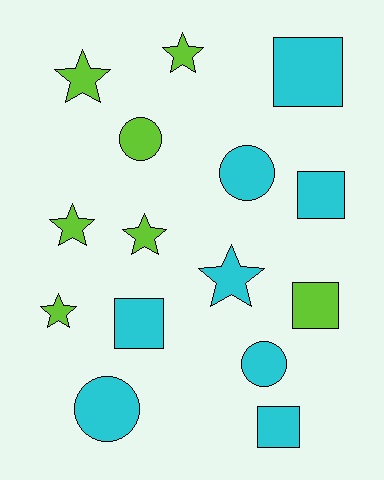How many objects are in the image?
There are 15 objects.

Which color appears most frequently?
Cyan, with 8 objects.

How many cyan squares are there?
There are 4 cyan squares.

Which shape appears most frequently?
Star, with 6 objects.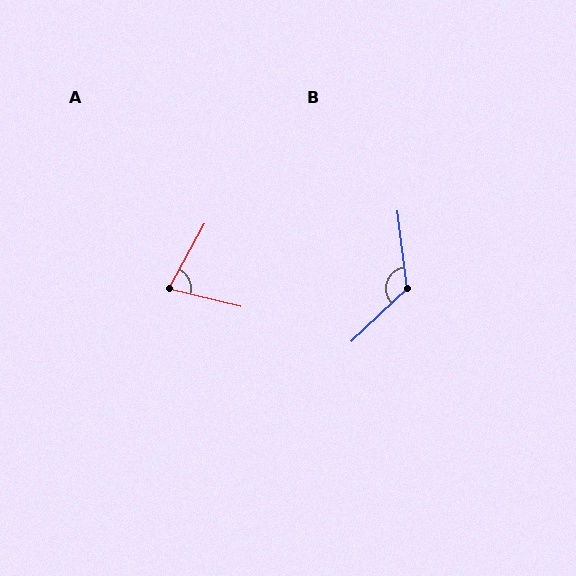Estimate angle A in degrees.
Approximately 75 degrees.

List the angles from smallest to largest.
A (75°), B (127°).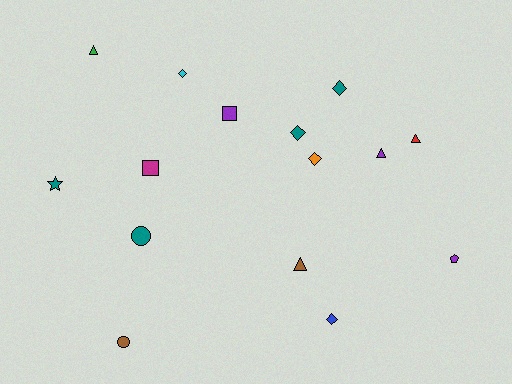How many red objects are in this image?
There is 1 red object.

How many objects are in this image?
There are 15 objects.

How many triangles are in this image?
There are 4 triangles.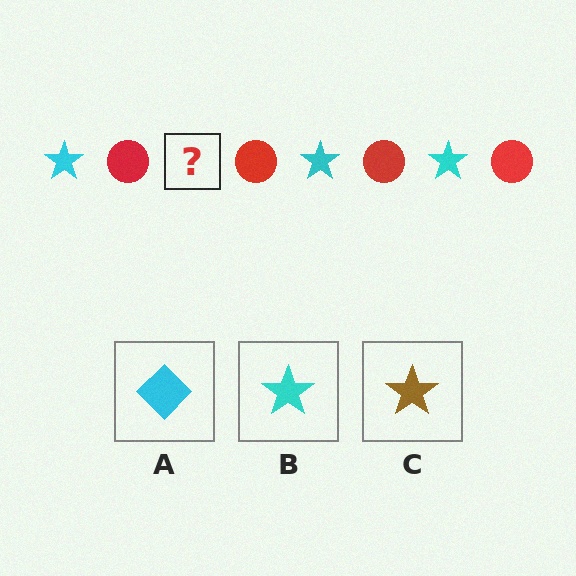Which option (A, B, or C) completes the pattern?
B.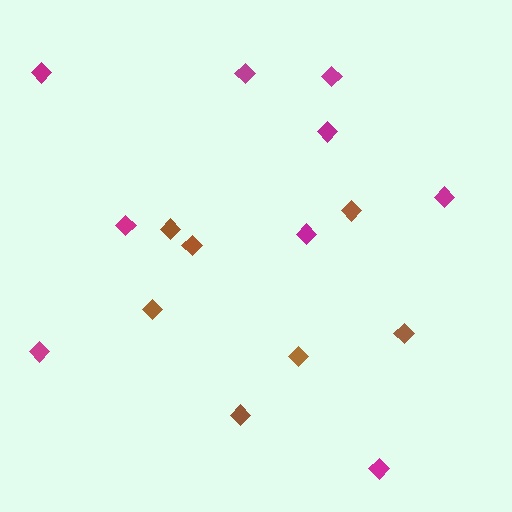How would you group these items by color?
There are 2 groups: one group of brown diamonds (7) and one group of magenta diamonds (9).